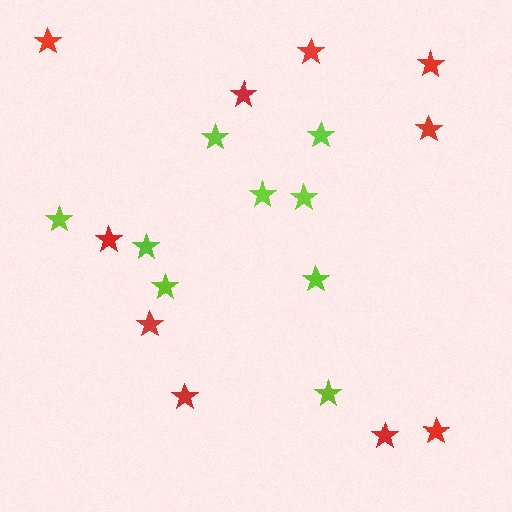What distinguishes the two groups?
There are 2 groups: one group of red stars (10) and one group of lime stars (9).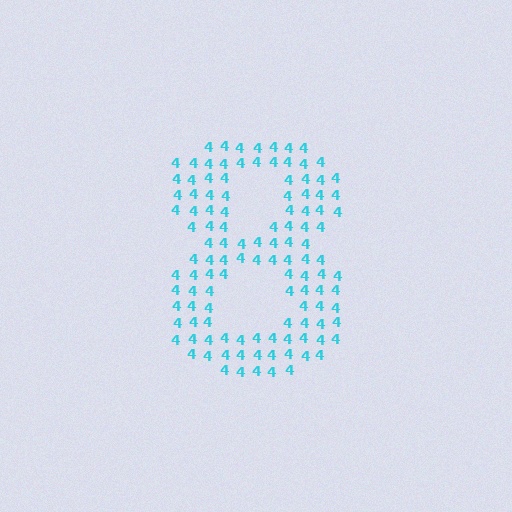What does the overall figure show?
The overall figure shows the digit 8.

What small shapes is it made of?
It is made of small digit 4's.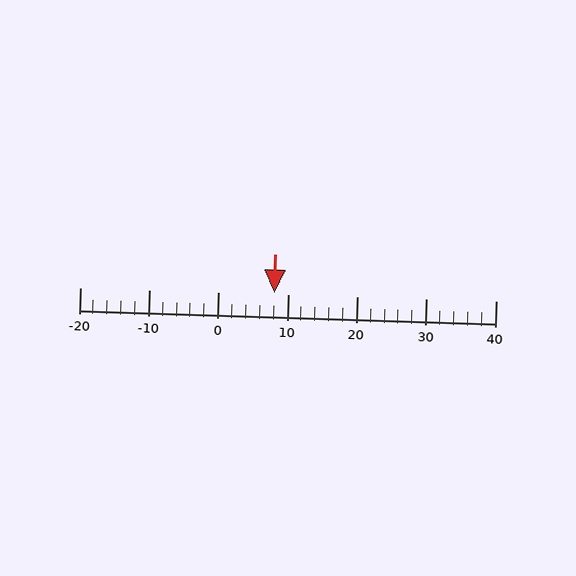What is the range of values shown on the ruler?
The ruler shows values from -20 to 40.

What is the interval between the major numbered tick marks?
The major tick marks are spaced 10 units apart.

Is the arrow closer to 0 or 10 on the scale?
The arrow is closer to 10.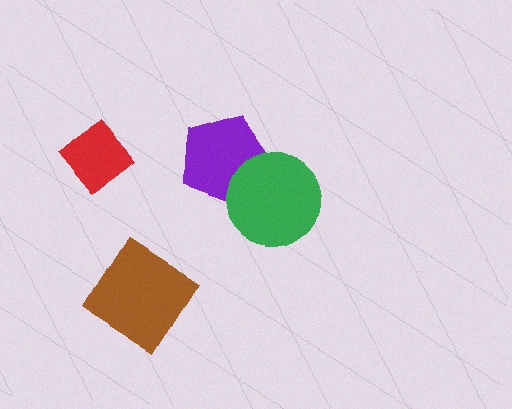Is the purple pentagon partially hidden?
Yes, it is partially covered by another shape.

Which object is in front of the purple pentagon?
The green circle is in front of the purple pentagon.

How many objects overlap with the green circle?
1 object overlaps with the green circle.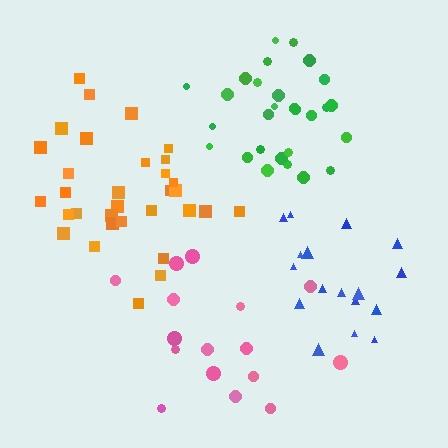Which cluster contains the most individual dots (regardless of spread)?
Orange (32).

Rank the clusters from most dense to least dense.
green, blue, orange, pink.